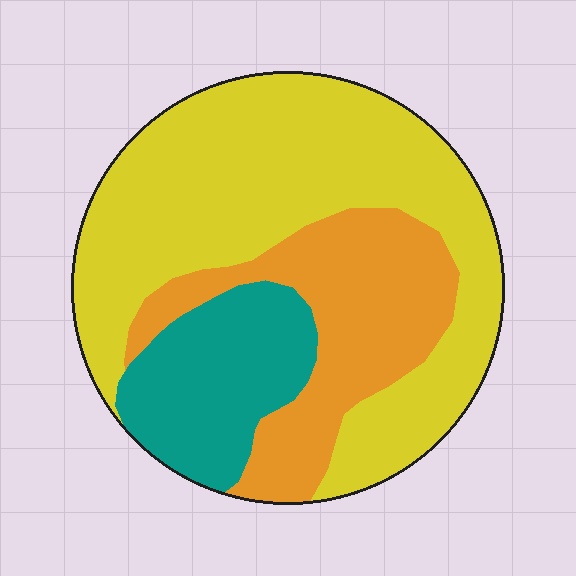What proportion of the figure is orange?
Orange covers 26% of the figure.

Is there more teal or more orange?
Orange.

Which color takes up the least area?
Teal, at roughly 20%.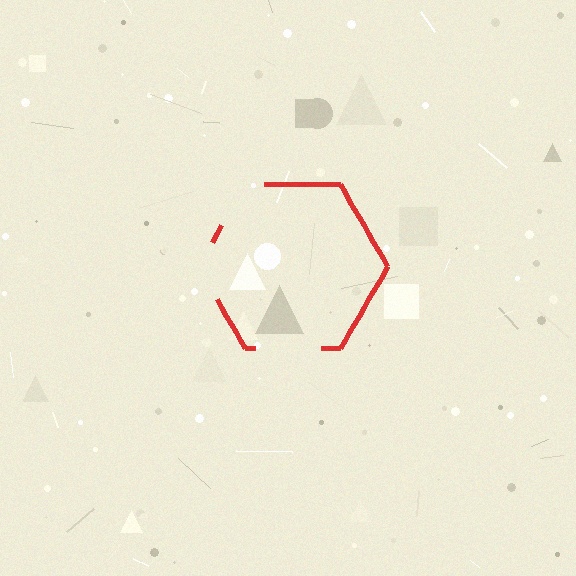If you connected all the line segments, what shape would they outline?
They would outline a hexagon.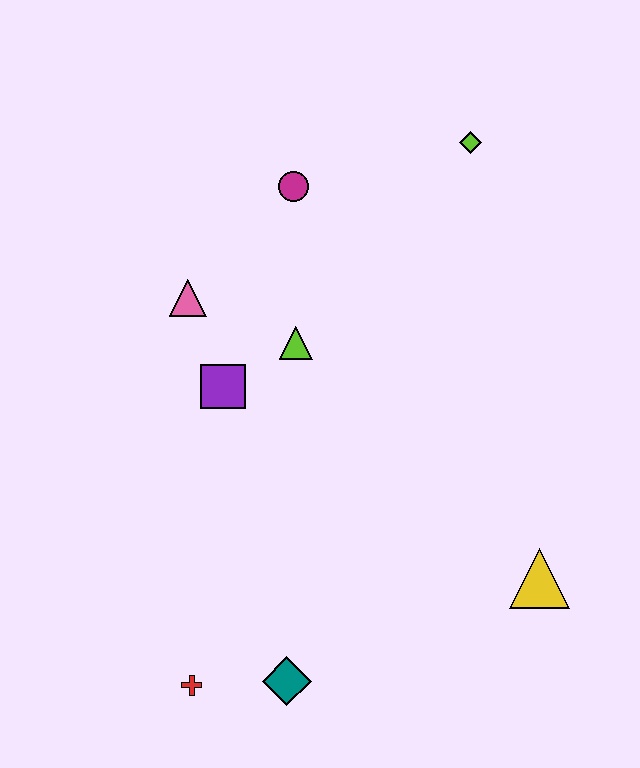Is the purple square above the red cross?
Yes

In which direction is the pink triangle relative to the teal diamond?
The pink triangle is above the teal diamond.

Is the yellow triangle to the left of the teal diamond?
No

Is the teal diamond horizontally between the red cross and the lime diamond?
Yes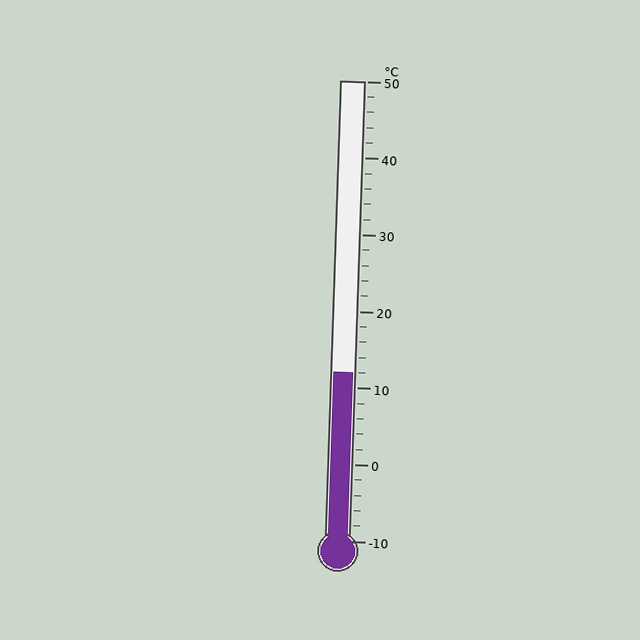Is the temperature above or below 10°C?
The temperature is above 10°C.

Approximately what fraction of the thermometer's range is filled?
The thermometer is filled to approximately 35% of its range.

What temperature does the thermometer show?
The thermometer shows approximately 12°C.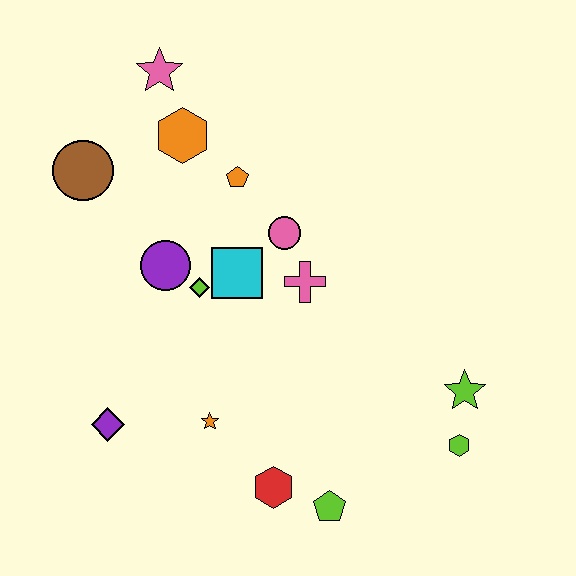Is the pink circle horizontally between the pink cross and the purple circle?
Yes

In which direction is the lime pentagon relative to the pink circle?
The lime pentagon is below the pink circle.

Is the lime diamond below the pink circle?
Yes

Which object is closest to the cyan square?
The lime diamond is closest to the cyan square.